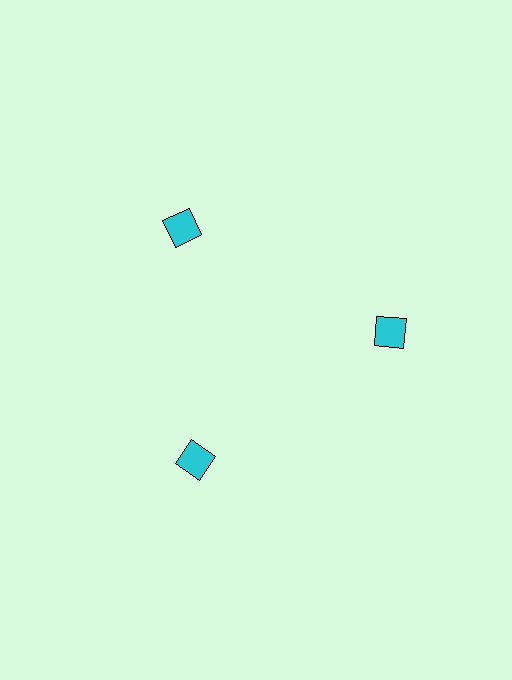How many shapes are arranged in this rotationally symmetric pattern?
There are 3 shapes, arranged in 3 groups of 1.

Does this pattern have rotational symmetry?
Yes, this pattern has 3-fold rotational symmetry. It looks the same after rotating 120 degrees around the center.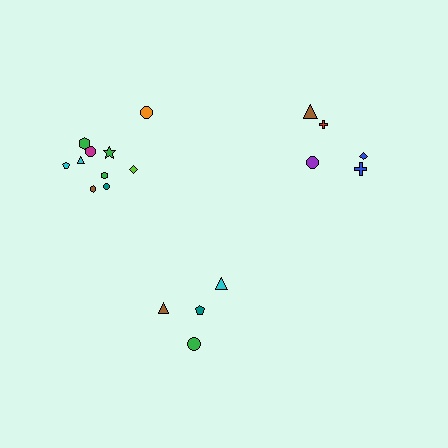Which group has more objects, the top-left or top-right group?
The top-left group.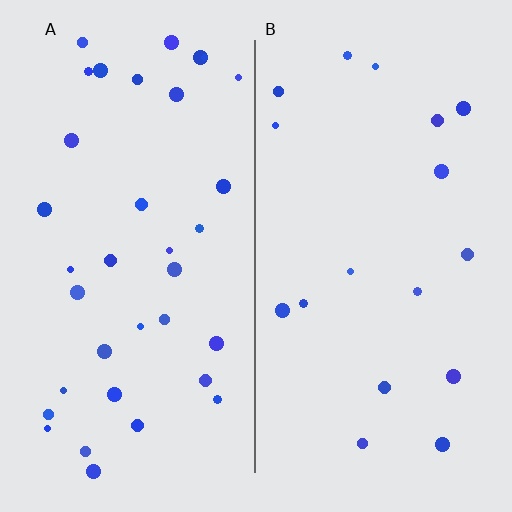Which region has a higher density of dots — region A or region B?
A (the left).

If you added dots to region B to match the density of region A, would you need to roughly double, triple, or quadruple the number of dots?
Approximately double.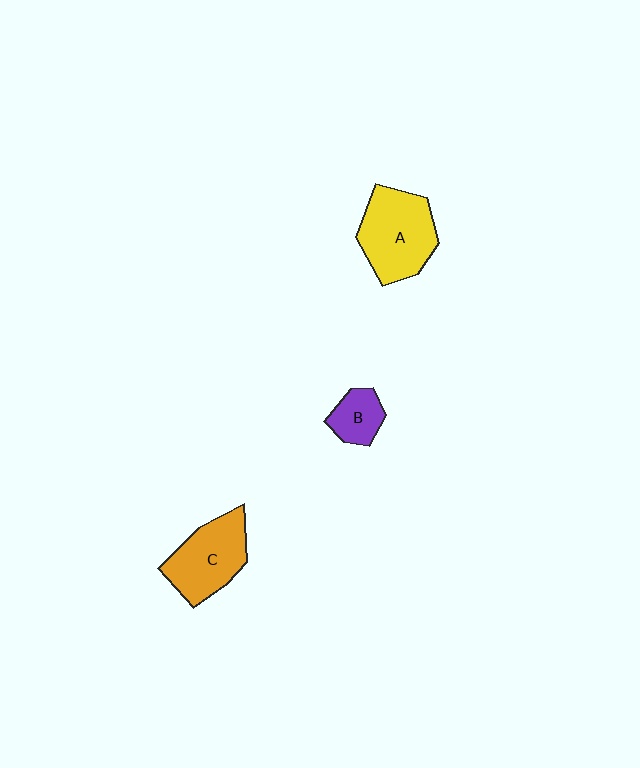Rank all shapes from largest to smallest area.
From largest to smallest: A (yellow), C (orange), B (purple).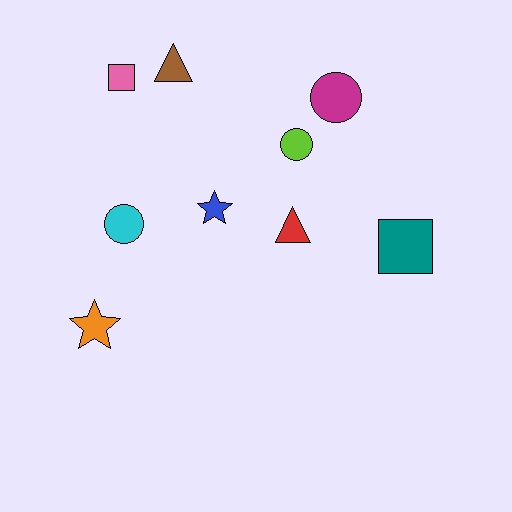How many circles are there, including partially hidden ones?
There are 3 circles.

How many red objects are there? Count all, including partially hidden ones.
There is 1 red object.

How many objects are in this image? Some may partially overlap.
There are 9 objects.